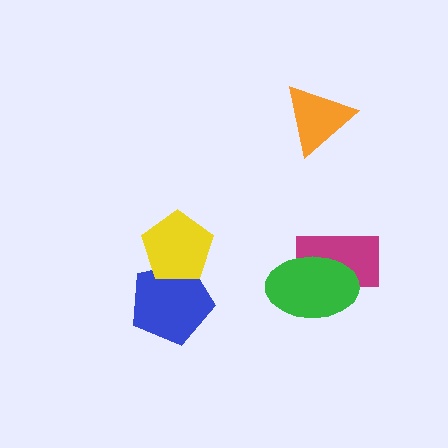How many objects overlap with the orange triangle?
0 objects overlap with the orange triangle.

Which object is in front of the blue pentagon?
The yellow pentagon is in front of the blue pentagon.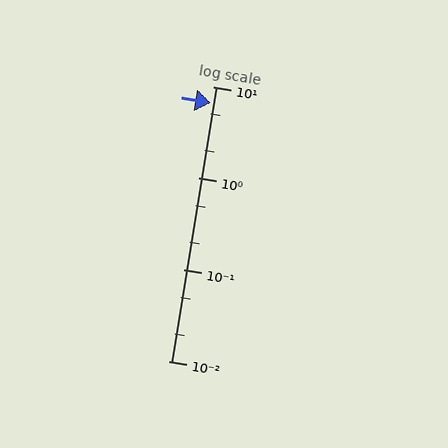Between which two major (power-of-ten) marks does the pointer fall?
The pointer is between 1 and 10.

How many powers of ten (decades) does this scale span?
The scale spans 3 decades, from 0.01 to 10.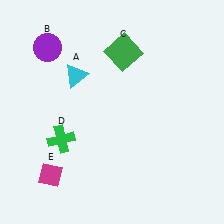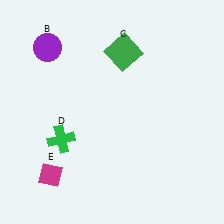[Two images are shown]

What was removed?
The cyan triangle (A) was removed in Image 2.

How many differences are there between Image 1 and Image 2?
There is 1 difference between the two images.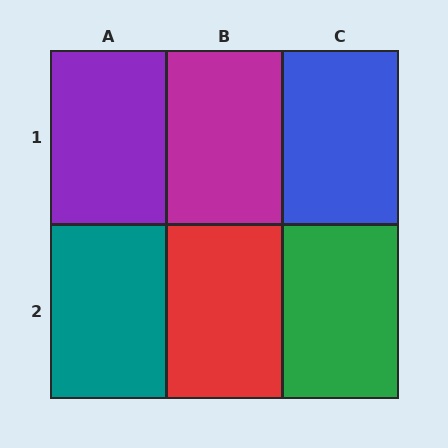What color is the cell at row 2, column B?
Red.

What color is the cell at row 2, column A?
Teal.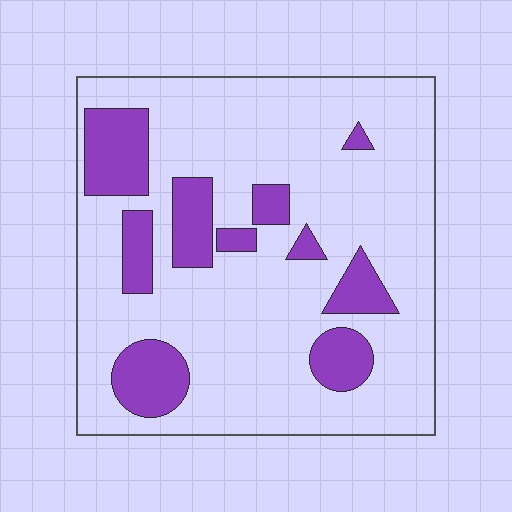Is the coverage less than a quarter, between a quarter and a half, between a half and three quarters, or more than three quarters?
Less than a quarter.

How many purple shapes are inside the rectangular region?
10.